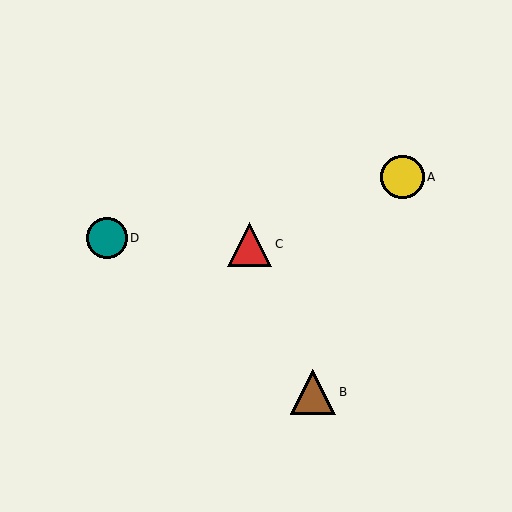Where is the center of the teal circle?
The center of the teal circle is at (107, 238).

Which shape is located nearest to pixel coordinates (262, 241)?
The red triangle (labeled C) at (250, 244) is nearest to that location.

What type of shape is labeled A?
Shape A is a yellow circle.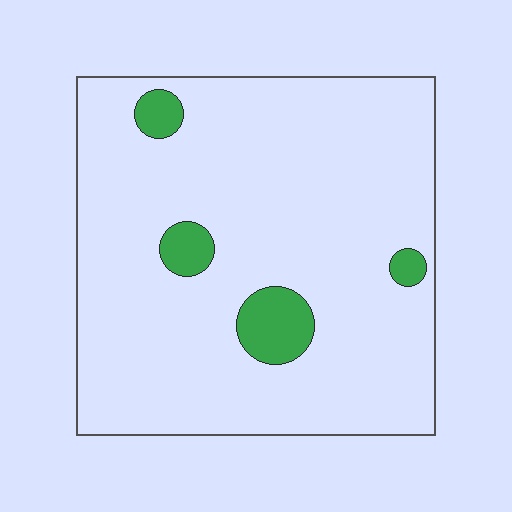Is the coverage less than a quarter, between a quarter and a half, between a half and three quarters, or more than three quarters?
Less than a quarter.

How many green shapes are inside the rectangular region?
4.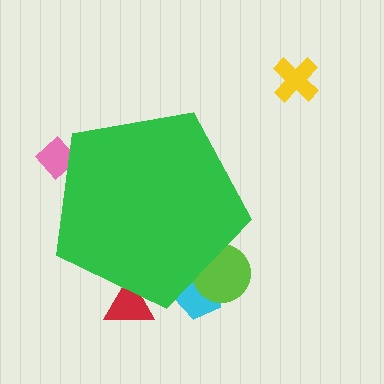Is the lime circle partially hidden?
Yes, the lime circle is partially hidden behind the green pentagon.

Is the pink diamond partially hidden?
Yes, the pink diamond is partially hidden behind the green pentagon.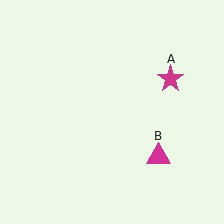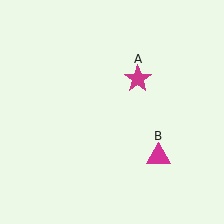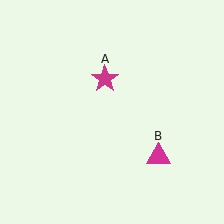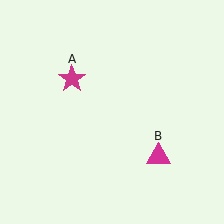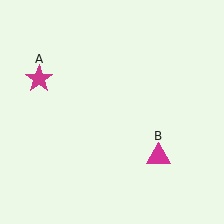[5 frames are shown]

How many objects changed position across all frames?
1 object changed position: magenta star (object A).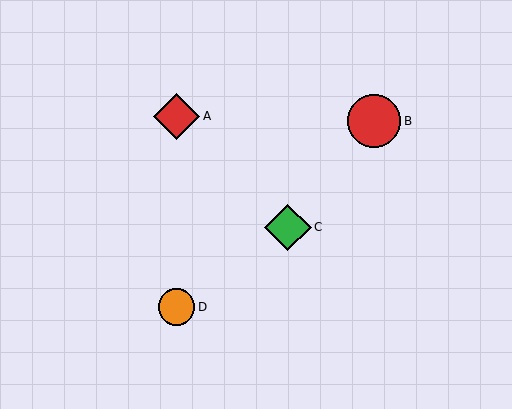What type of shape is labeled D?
Shape D is an orange circle.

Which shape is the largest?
The red circle (labeled B) is the largest.